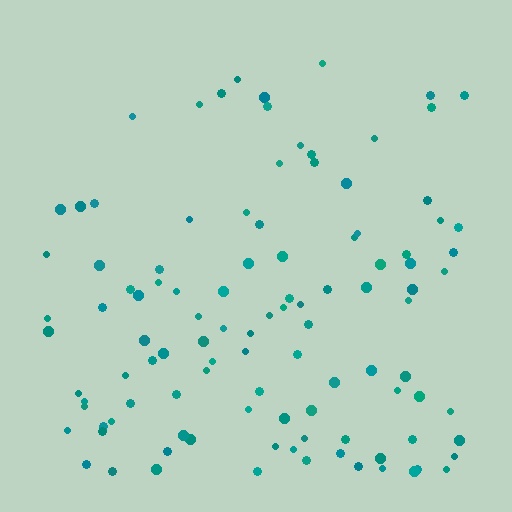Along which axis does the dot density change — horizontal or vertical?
Vertical.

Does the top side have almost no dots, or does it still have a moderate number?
Still a moderate number, just noticeably fewer than the bottom.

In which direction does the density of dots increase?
From top to bottom, with the bottom side densest.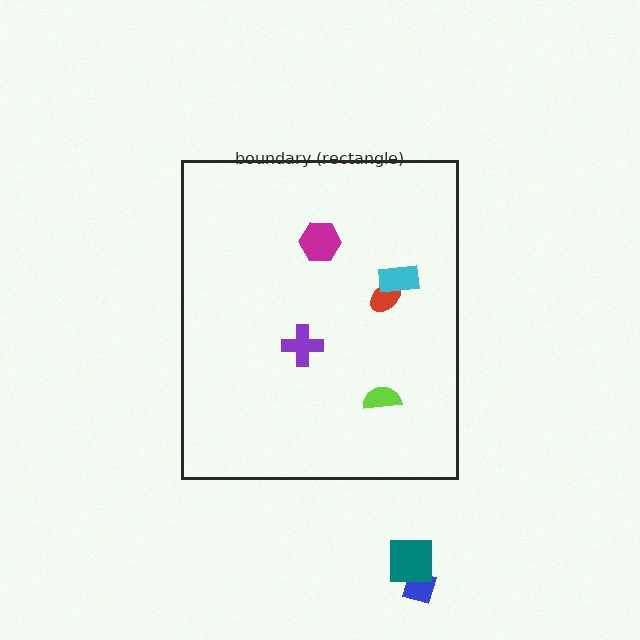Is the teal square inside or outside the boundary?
Outside.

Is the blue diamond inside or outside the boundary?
Outside.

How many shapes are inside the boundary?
5 inside, 2 outside.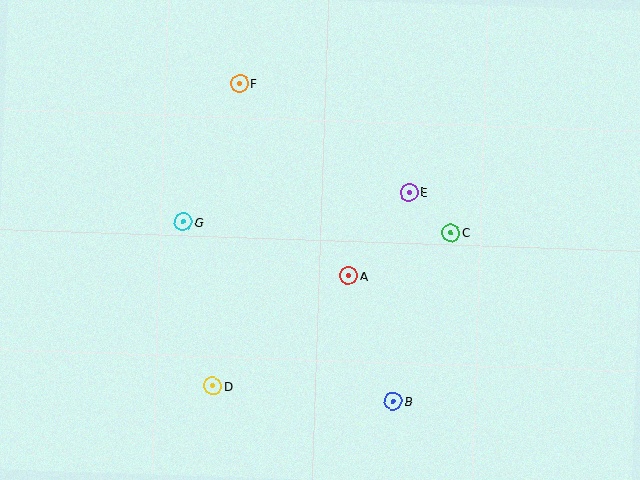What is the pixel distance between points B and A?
The distance between B and A is 133 pixels.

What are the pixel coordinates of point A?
Point A is at (349, 276).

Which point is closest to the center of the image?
Point A at (349, 276) is closest to the center.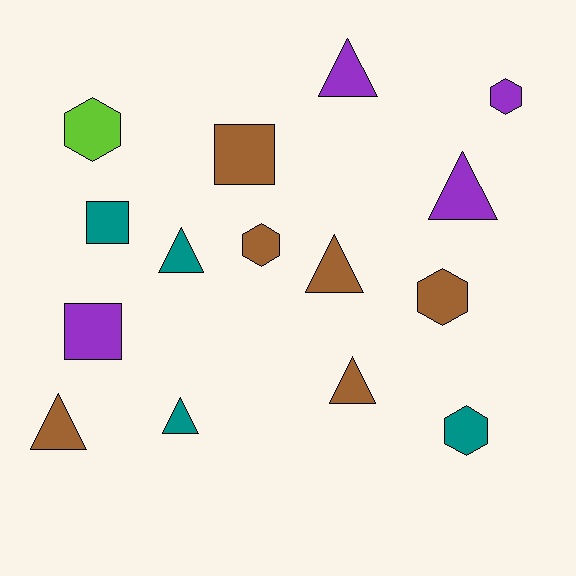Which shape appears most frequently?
Triangle, with 7 objects.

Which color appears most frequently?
Brown, with 6 objects.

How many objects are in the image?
There are 15 objects.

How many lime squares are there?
There are no lime squares.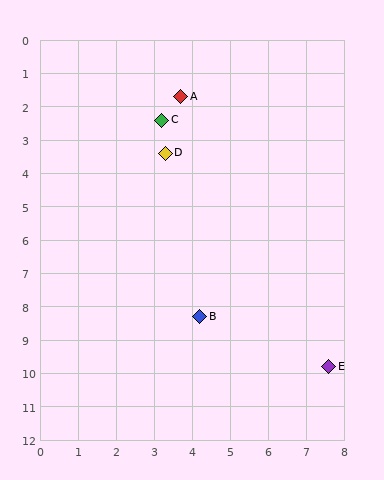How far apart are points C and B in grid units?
Points C and B are about 6.0 grid units apart.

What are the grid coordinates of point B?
Point B is at approximately (4.2, 8.3).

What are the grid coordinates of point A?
Point A is at approximately (3.7, 1.7).